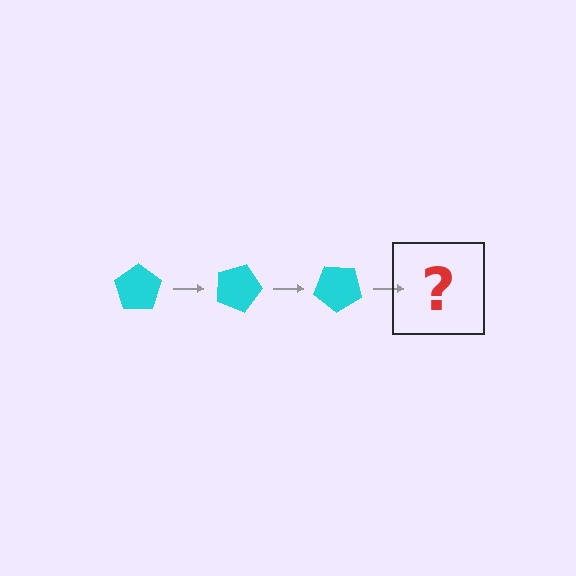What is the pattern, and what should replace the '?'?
The pattern is that the pentagon rotates 20 degrees each step. The '?' should be a cyan pentagon rotated 60 degrees.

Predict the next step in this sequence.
The next step is a cyan pentagon rotated 60 degrees.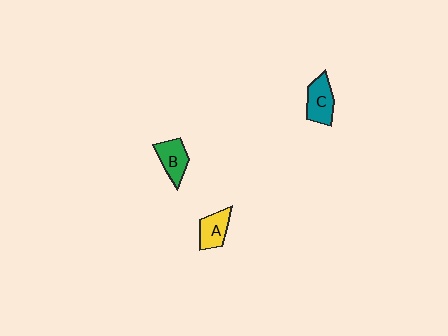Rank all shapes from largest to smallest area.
From largest to smallest: C (teal), B (green), A (yellow).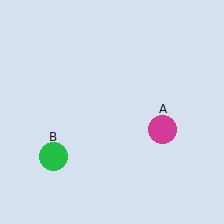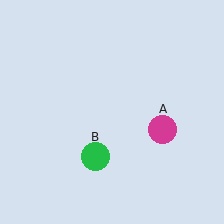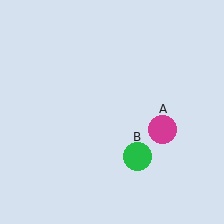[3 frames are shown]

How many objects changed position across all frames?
1 object changed position: green circle (object B).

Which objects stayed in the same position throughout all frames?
Magenta circle (object A) remained stationary.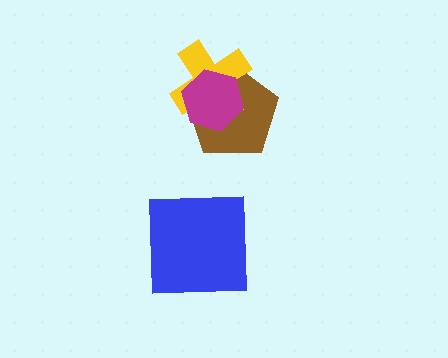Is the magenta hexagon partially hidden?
No, no other shape covers it.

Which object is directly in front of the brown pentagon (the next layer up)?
The yellow cross is directly in front of the brown pentagon.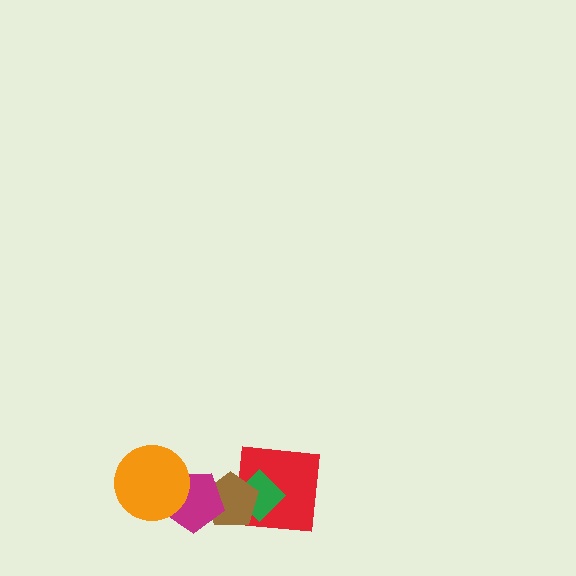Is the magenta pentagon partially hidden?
Yes, it is partially covered by another shape.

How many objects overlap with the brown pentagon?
3 objects overlap with the brown pentagon.